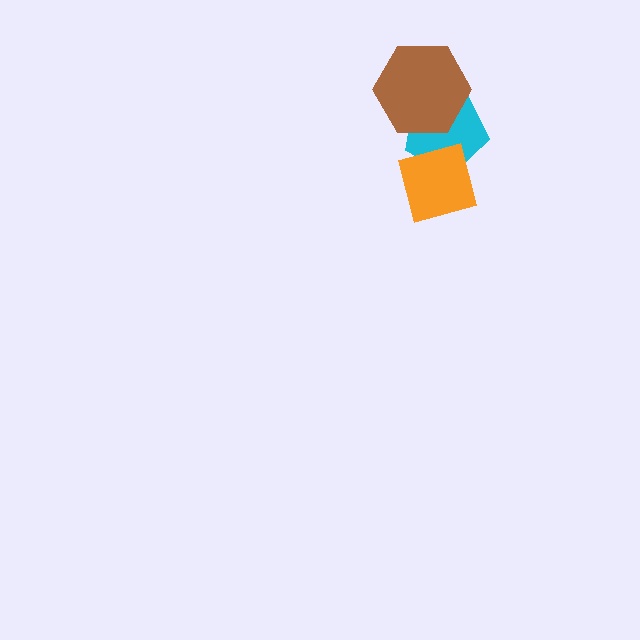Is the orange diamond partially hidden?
No, no other shape covers it.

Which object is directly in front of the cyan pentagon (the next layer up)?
The brown hexagon is directly in front of the cyan pentagon.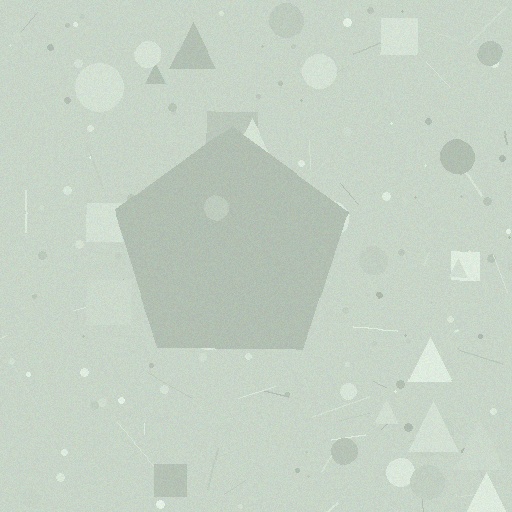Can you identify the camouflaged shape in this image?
The camouflaged shape is a pentagon.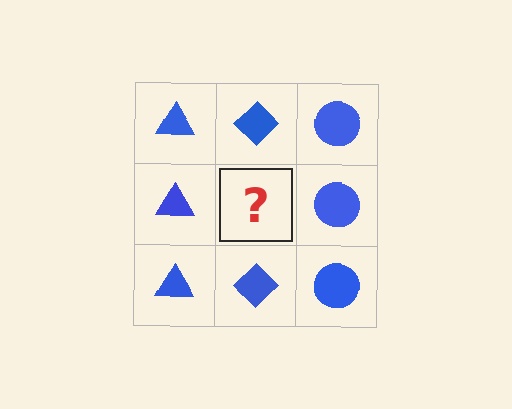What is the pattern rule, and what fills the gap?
The rule is that each column has a consistent shape. The gap should be filled with a blue diamond.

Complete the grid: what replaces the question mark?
The question mark should be replaced with a blue diamond.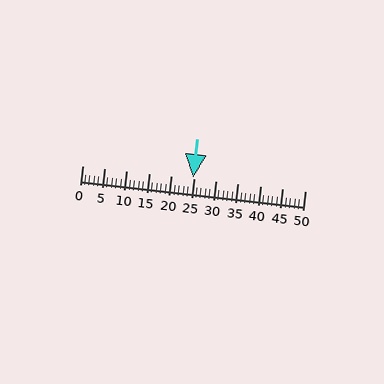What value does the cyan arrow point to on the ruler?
The cyan arrow points to approximately 25.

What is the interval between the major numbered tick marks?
The major tick marks are spaced 5 units apart.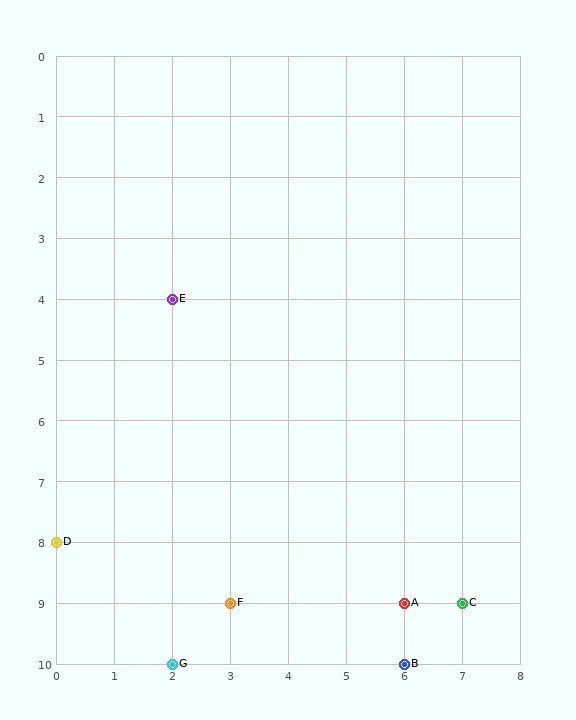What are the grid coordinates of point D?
Point D is at grid coordinates (0, 8).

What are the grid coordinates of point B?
Point B is at grid coordinates (6, 10).